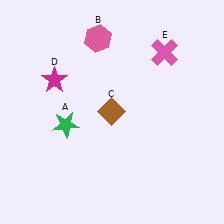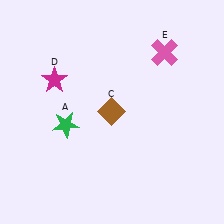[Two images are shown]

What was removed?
The pink hexagon (B) was removed in Image 2.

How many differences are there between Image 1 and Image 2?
There is 1 difference between the two images.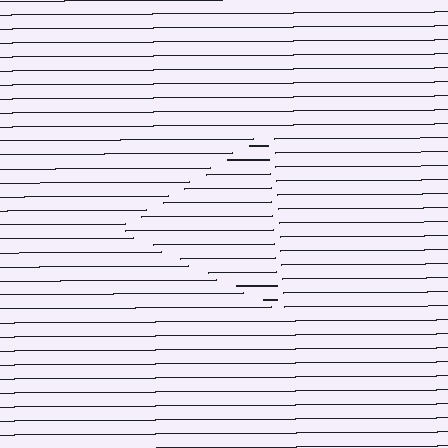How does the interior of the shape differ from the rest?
The interior of the shape contains the same grating, shifted by half a period — the contour is defined by the phase discontinuity where line-ends from the inner and outer gratings abut.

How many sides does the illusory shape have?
3 sides — the line-ends trace a triangle.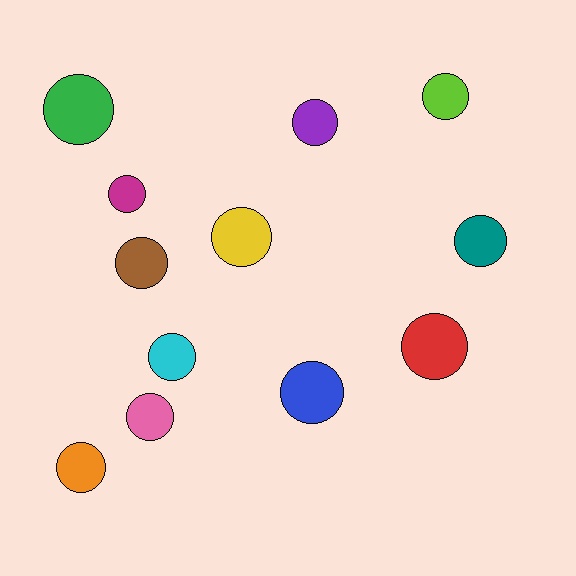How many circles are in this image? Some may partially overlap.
There are 12 circles.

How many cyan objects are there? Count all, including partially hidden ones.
There is 1 cyan object.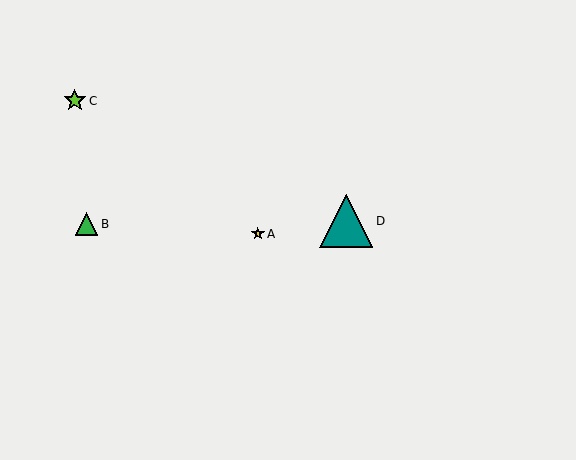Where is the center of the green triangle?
The center of the green triangle is at (86, 224).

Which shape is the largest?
The teal triangle (labeled D) is the largest.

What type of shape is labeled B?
Shape B is a green triangle.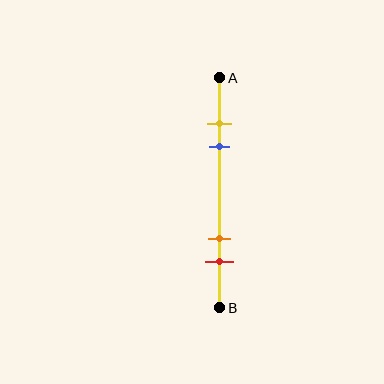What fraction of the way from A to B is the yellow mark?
The yellow mark is approximately 20% (0.2) of the way from A to B.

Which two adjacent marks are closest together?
The yellow and blue marks are the closest adjacent pair.